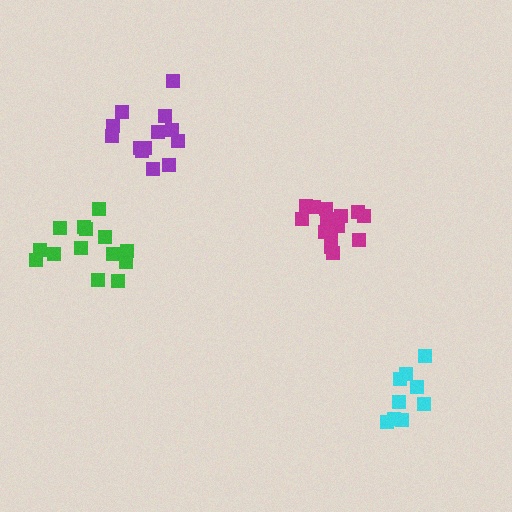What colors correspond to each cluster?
The clusters are colored: green, cyan, magenta, purple.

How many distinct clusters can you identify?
There are 4 distinct clusters.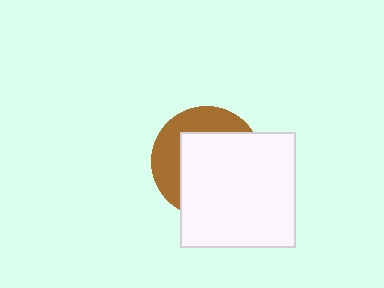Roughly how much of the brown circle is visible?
A small part of it is visible (roughly 35%).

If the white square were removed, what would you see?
You would see the complete brown circle.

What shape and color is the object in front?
The object in front is a white square.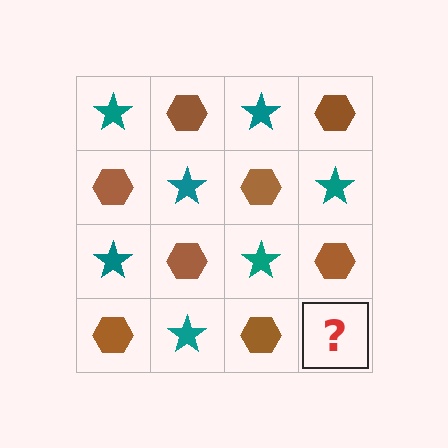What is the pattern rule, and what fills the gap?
The rule is that it alternates teal star and brown hexagon in a checkerboard pattern. The gap should be filled with a teal star.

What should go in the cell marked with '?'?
The missing cell should contain a teal star.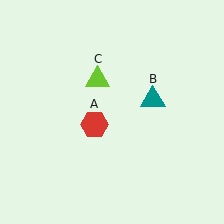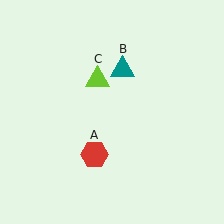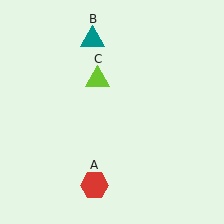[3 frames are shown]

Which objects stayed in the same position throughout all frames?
Lime triangle (object C) remained stationary.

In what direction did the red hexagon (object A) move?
The red hexagon (object A) moved down.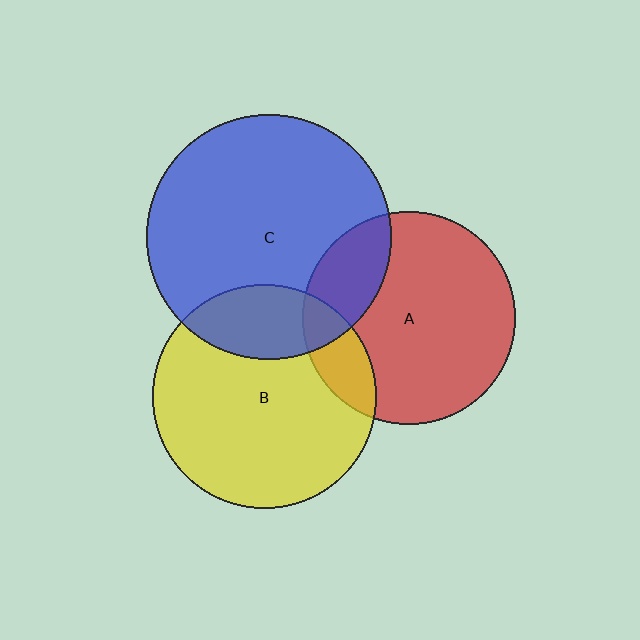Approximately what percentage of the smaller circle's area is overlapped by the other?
Approximately 20%.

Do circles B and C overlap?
Yes.